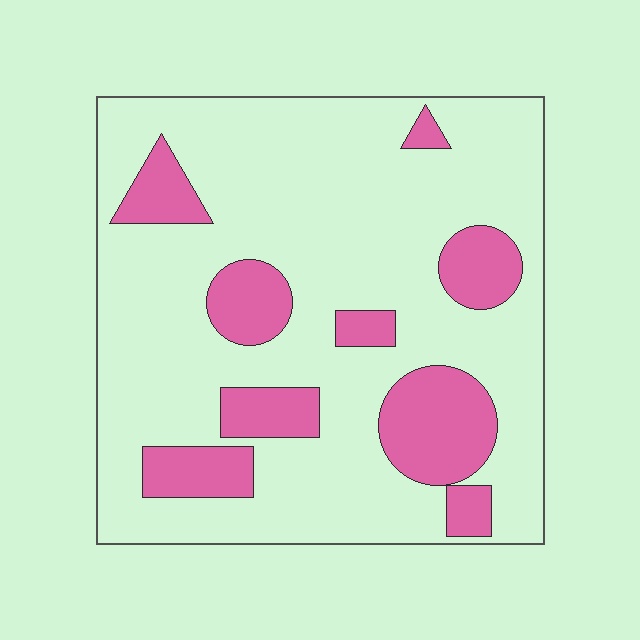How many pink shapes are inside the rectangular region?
9.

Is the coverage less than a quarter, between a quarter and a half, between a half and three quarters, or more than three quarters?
Less than a quarter.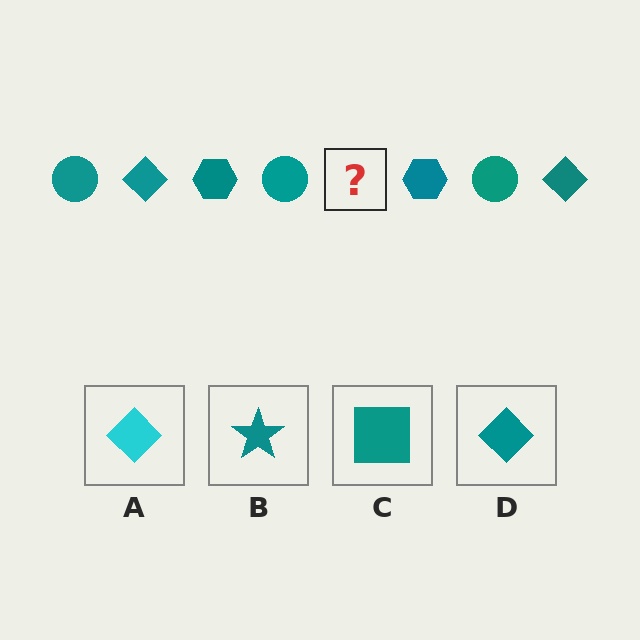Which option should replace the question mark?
Option D.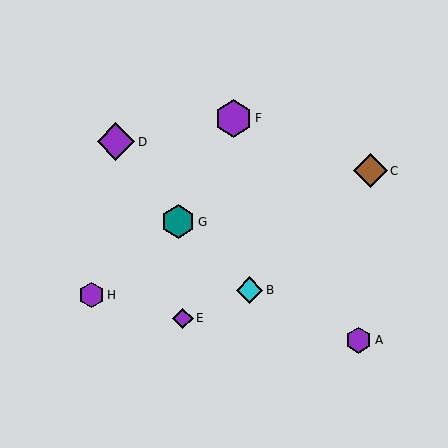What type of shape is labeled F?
Shape F is a purple hexagon.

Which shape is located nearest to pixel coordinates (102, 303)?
The purple hexagon (labeled H) at (92, 295) is nearest to that location.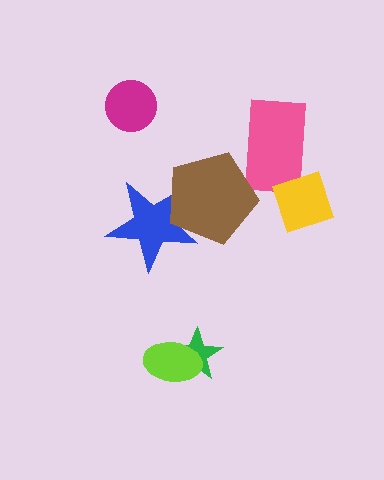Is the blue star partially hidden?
Yes, it is partially covered by another shape.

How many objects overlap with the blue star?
1 object overlaps with the blue star.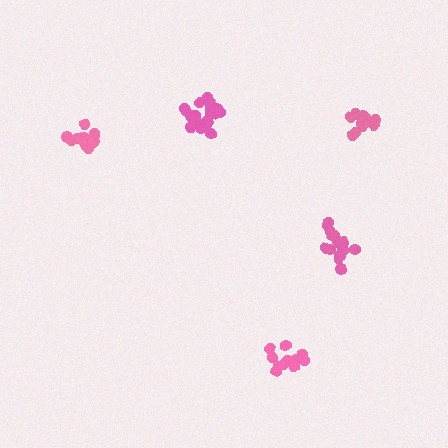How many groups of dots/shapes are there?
There are 5 groups.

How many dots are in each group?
Group 1: 12 dots, Group 2: 12 dots, Group 3: 18 dots, Group 4: 15 dots, Group 5: 12 dots (69 total).